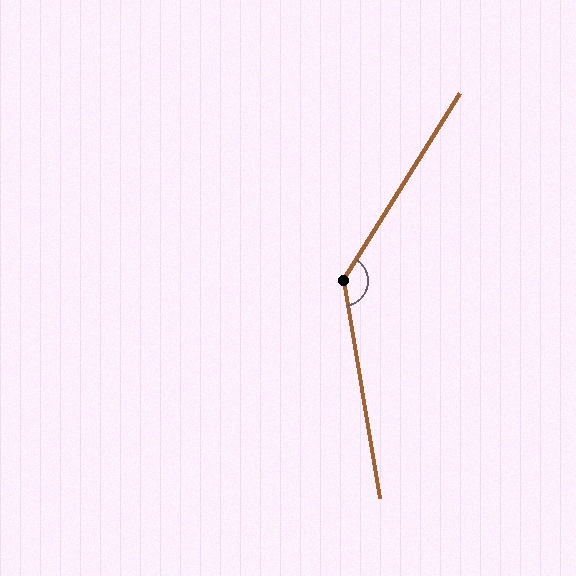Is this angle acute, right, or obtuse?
It is obtuse.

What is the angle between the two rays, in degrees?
Approximately 138 degrees.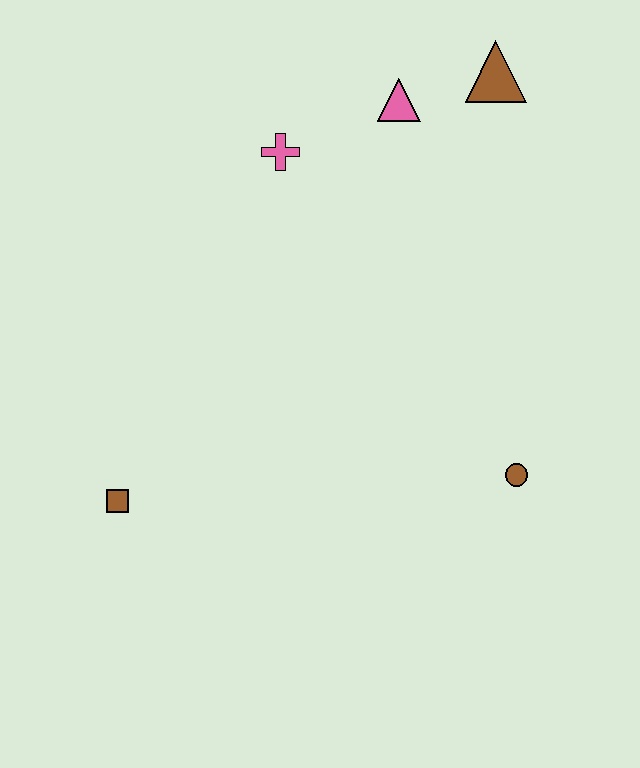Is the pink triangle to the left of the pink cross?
No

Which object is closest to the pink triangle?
The brown triangle is closest to the pink triangle.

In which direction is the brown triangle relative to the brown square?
The brown triangle is above the brown square.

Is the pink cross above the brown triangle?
No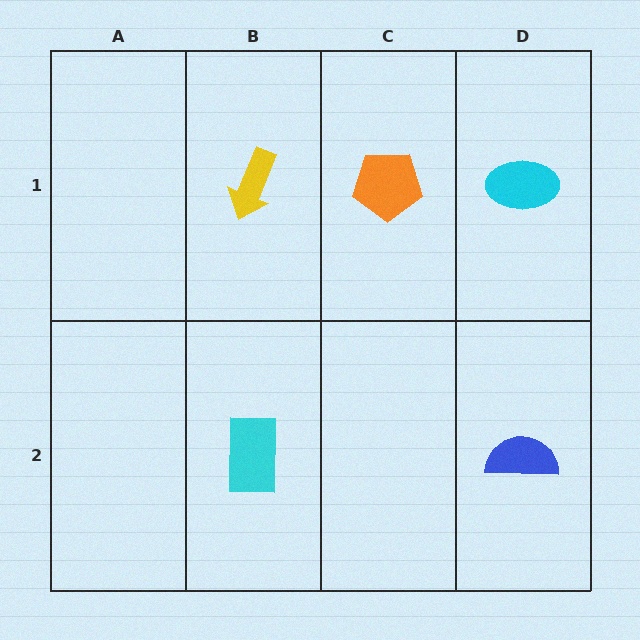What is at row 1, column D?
A cyan ellipse.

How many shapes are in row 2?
2 shapes.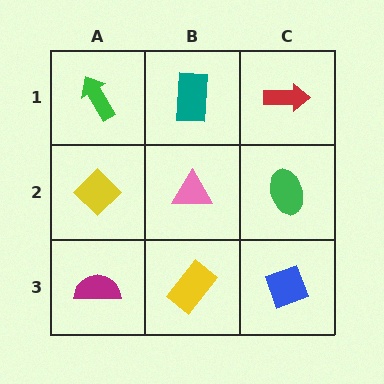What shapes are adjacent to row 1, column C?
A green ellipse (row 2, column C), a teal rectangle (row 1, column B).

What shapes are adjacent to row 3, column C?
A green ellipse (row 2, column C), a yellow rectangle (row 3, column B).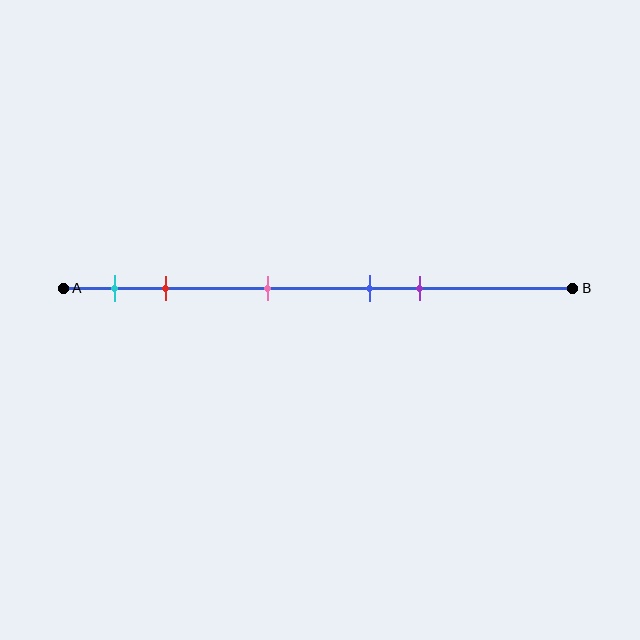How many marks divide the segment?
There are 5 marks dividing the segment.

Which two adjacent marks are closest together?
The blue and purple marks are the closest adjacent pair.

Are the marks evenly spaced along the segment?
No, the marks are not evenly spaced.